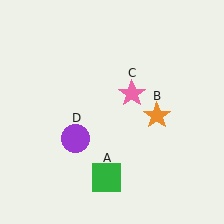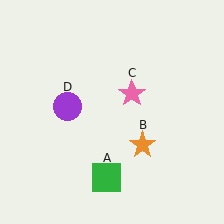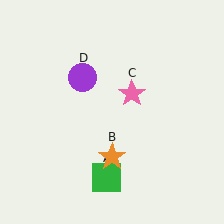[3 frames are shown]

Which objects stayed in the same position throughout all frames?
Green square (object A) and pink star (object C) remained stationary.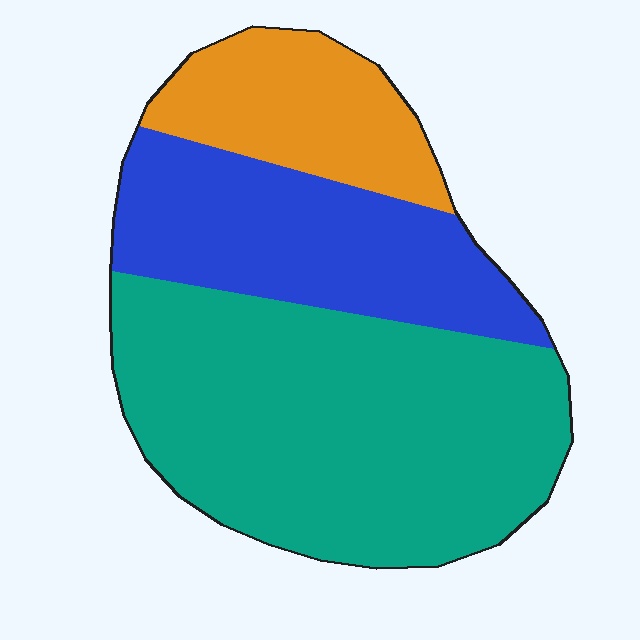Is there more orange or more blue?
Blue.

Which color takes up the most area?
Teal, at roughly 55%.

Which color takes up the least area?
Orange, at roughly 20%.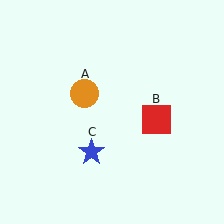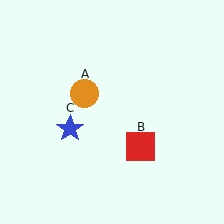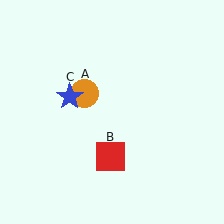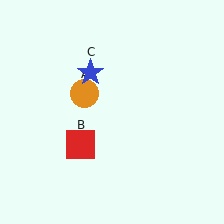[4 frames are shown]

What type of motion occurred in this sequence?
The red square (object B), blue star (object C) rotated clockwise around the center of the scene.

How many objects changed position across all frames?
2 objects changed position: red square (object B), blue star (object C).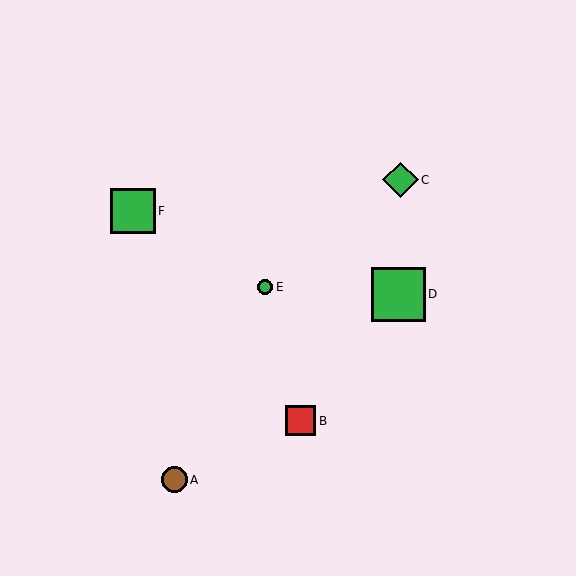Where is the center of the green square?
The center of the green square is at (398, 294).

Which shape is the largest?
The green square (labeled D) is the largest.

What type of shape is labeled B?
Shape B is a red square.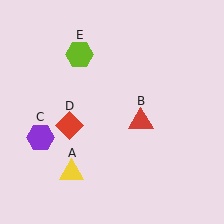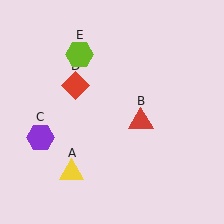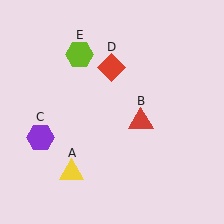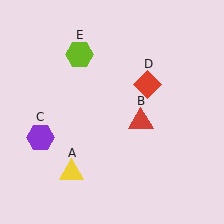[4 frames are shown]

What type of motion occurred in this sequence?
The red diamond (object D) rotated clockwise around the center of the scene.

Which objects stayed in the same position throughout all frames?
Yellow triangle (object A) and red triangle (object B) and purple hexagon (object C) and lime hexagon (object E) remained stationary.